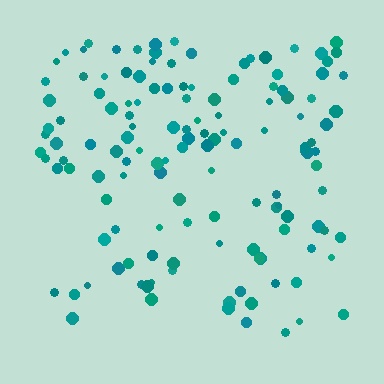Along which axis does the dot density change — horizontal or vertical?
Vertical.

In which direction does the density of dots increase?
From bottom to top, with the top side densest.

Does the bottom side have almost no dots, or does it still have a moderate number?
Still a moderate number, just noticeably fewer than the top.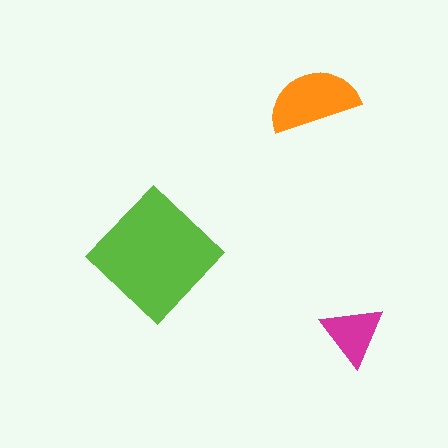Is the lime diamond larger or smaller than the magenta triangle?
Larger.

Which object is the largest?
The lime diamond.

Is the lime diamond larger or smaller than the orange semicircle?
Larger.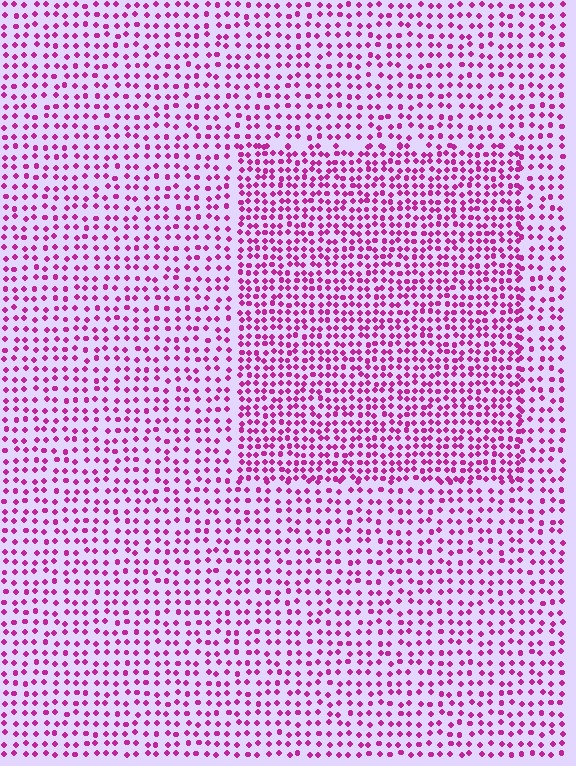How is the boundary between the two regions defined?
The boundary is defined by a change in element density (approximately 1.6x ratio). All elements are the same color, size, and shape.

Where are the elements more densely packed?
The elements are more densely packed inside the rectangle boundary.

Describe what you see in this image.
The image contains small magenta elements arranged at two different densities. A rectangle-shaped region is visible where the elements are more densely packed than the surrounding area.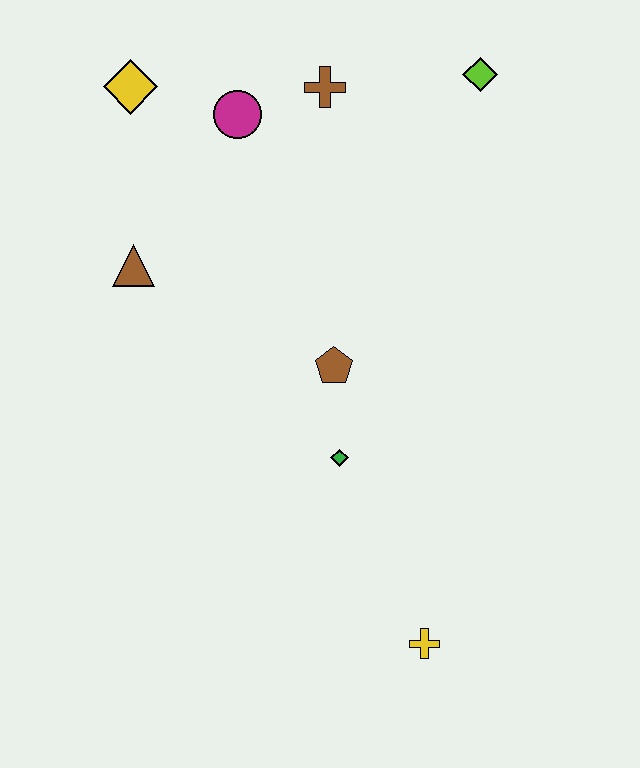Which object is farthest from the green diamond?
The yellow diamond is farthest from the green diamond.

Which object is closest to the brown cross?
The magenta circle is closest to the brown cross.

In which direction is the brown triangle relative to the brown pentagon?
The brown triangle is to the left of the brown pentagon.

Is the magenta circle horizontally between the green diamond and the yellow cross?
No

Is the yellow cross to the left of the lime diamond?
Yes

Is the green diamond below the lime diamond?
Yes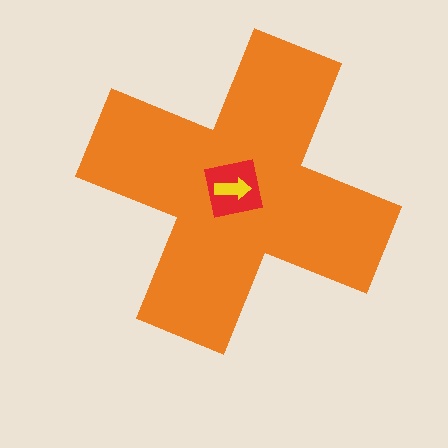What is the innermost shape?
The yellow arrow.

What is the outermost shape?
The orange cross.